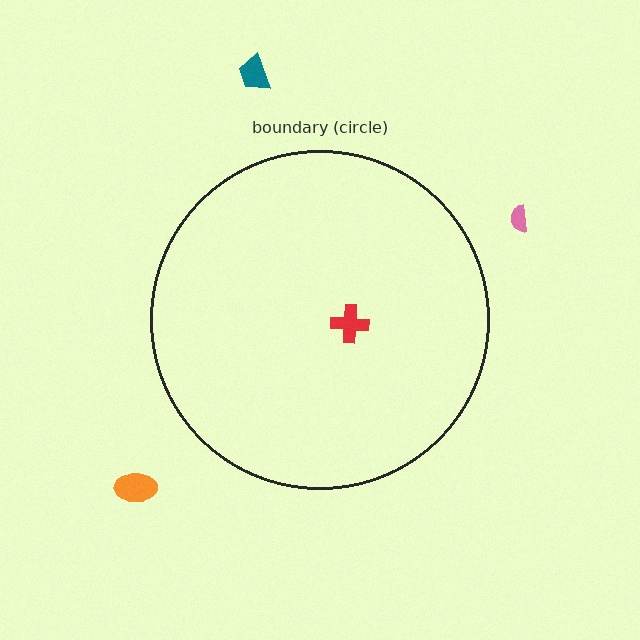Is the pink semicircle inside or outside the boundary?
Outside.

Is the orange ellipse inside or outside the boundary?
Outside.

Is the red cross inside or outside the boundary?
Inside.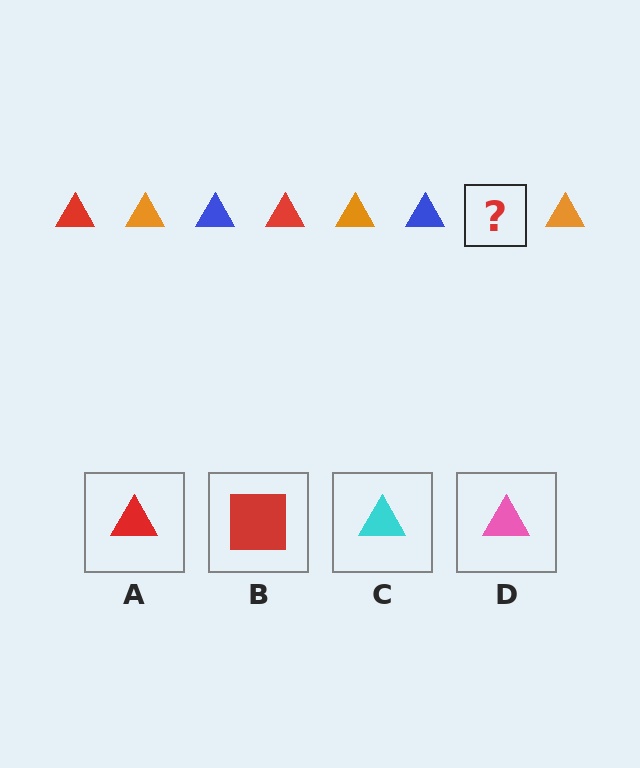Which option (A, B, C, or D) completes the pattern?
A.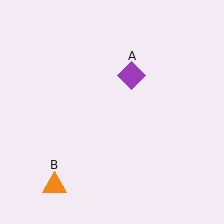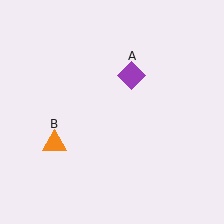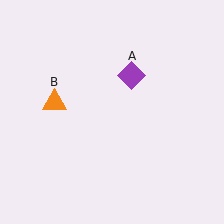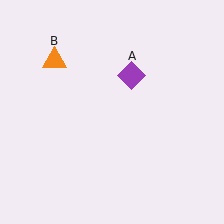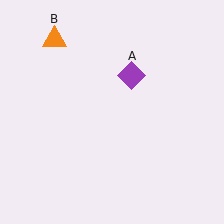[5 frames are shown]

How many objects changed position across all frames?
1 object changed position: orange triangle (object B).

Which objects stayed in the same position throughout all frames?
Purple diamond (object A) remained stationary.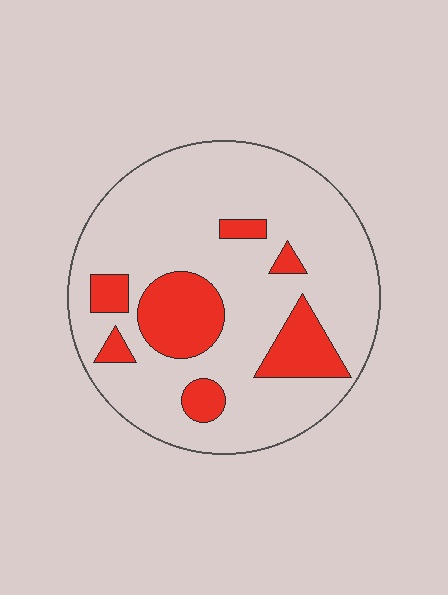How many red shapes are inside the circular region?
7.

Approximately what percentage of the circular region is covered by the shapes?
Approximately 20%.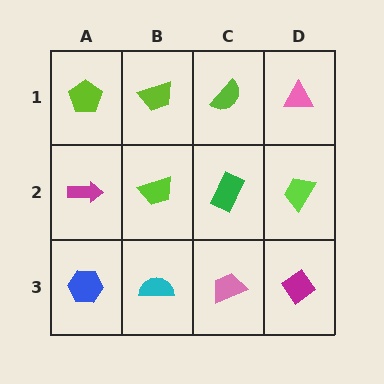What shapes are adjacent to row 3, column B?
A lime trapezoid (row 2, column B), a blue hexagon (row 3, column A), a pink trapezoid (row 3, column C).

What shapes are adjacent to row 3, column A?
A magenta arrow (row 2, column A), a cyan semicircle (row 3, column B).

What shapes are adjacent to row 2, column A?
A lime pentagon (row 1, column A), a blue hexagon (row 3, column A), a lime trapezoid (row 2, column B).